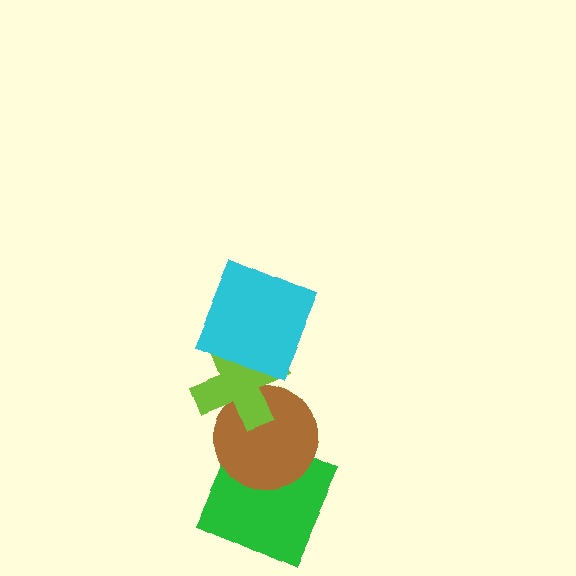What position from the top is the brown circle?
The brown circle is 3rd from the top.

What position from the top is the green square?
The green square is 4th from the top.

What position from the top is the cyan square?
The cyan square is 1st from the top.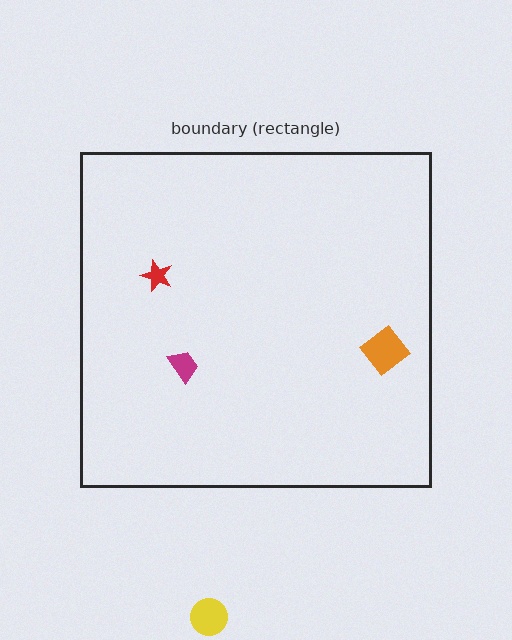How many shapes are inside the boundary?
3 inside, 1 outside.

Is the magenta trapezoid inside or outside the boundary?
Inside.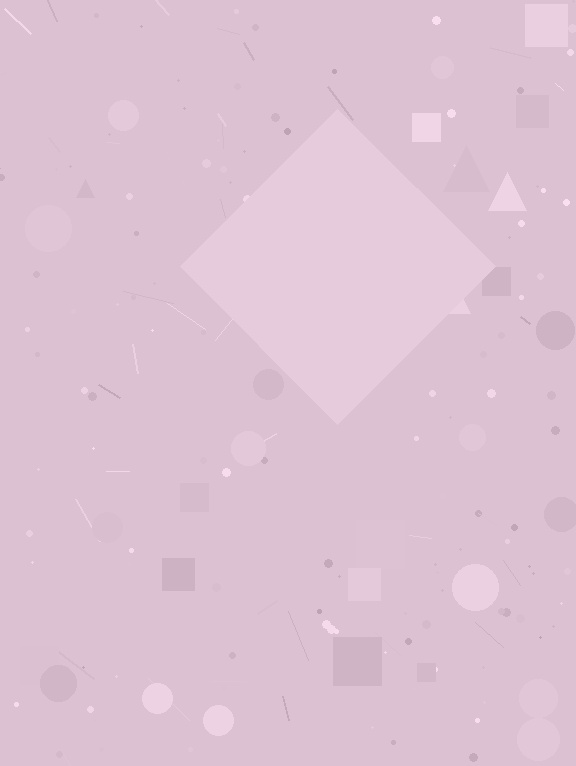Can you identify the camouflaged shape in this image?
The camouflaged shape is a diamond.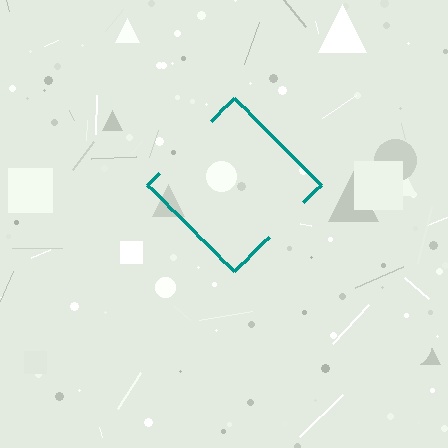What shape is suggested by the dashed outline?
The dashed outline suggests a diamond.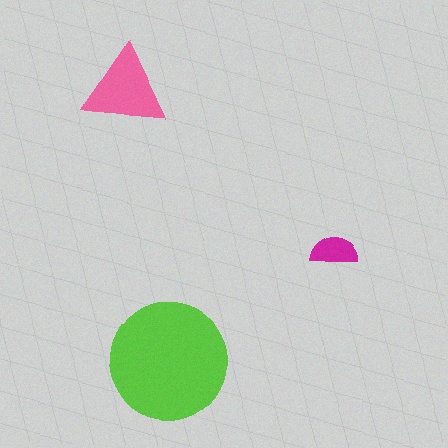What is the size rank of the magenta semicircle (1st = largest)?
3rd.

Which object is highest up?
The pink triangle is topmost.